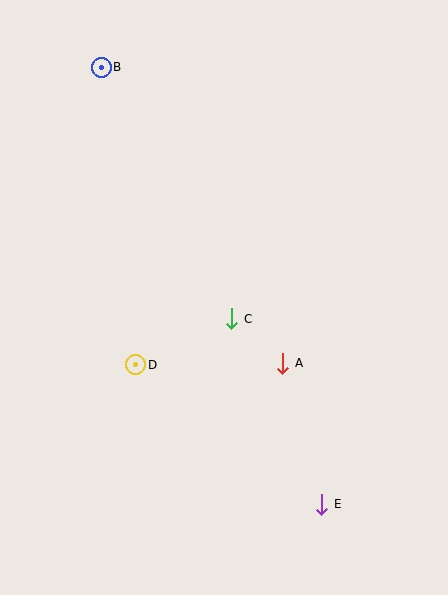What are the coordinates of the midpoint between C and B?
The midpoint between C and B is at (166, 193).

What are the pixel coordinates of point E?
Point E is at (322, 504).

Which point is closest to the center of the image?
Point C at (232, 319) is closest to the center.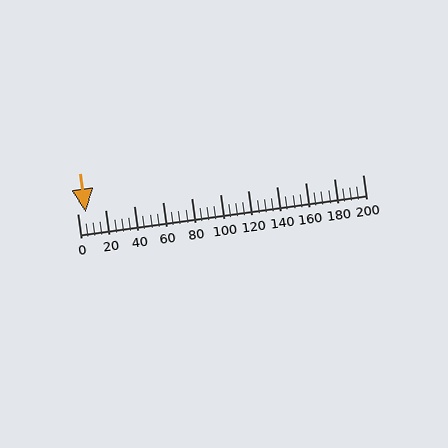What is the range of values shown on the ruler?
The ruler shows values from 0 to 200.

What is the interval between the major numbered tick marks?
The major tick marks are spaced 20 units apart.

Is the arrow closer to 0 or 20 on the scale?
The arrow is closer to 0.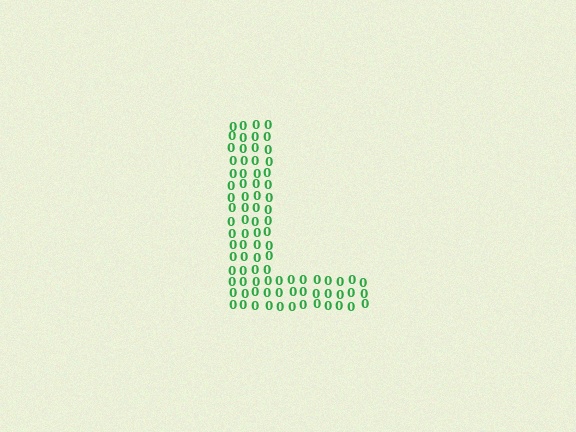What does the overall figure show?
The overall figure shows the letter L.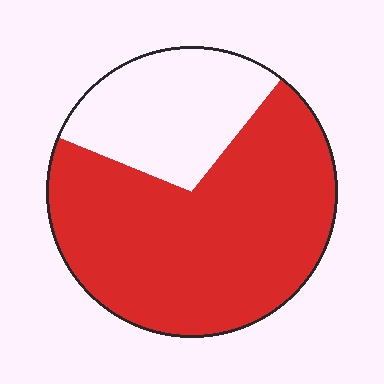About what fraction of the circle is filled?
About two thirds (2/3).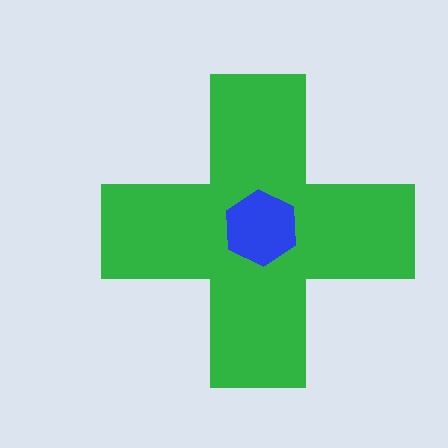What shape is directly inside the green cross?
The blue hexagon.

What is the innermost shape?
The blue hexagon.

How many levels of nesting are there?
2.